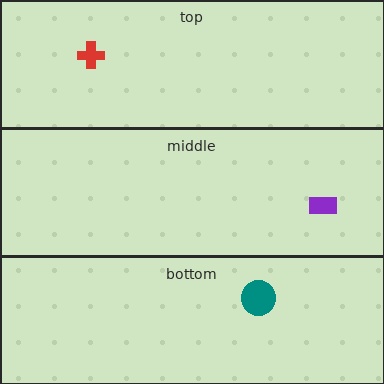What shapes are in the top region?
The red cross.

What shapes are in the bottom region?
The teal circle.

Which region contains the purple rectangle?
The middle region.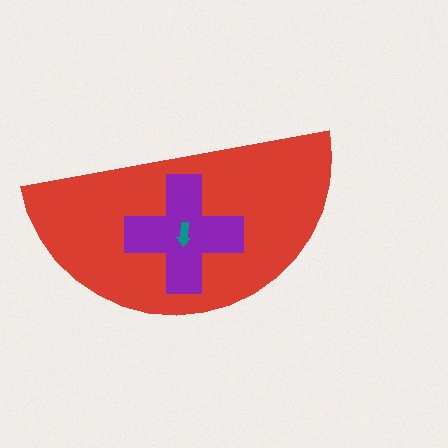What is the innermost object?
The teal arrow.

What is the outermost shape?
The red semicircle.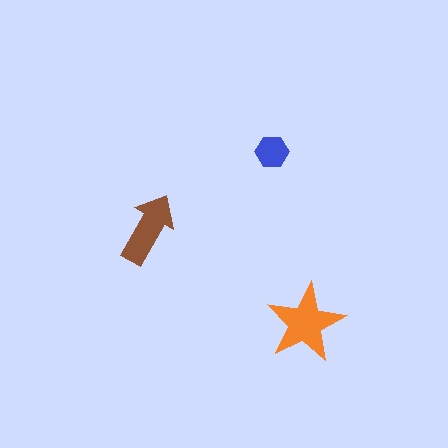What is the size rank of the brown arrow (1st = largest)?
2nd.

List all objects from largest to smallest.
The orange star, the brown arrow, the blue hexagon.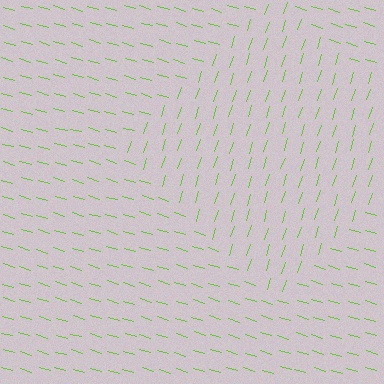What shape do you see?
I see a diamond.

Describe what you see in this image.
The image is filled with small lime line segments. A diamond region in the image has lines oriented differently from the surrounding lines, creating a visible texture boundary.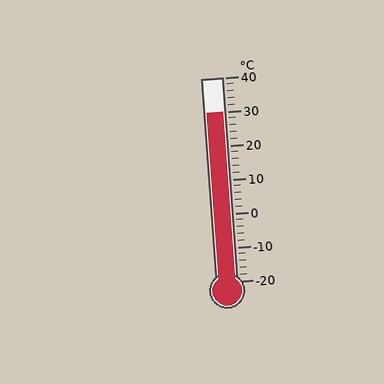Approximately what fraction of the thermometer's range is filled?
The thermometer is filled to approximately 85% of its range.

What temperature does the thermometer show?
The thermometer shows approximately 30°C.